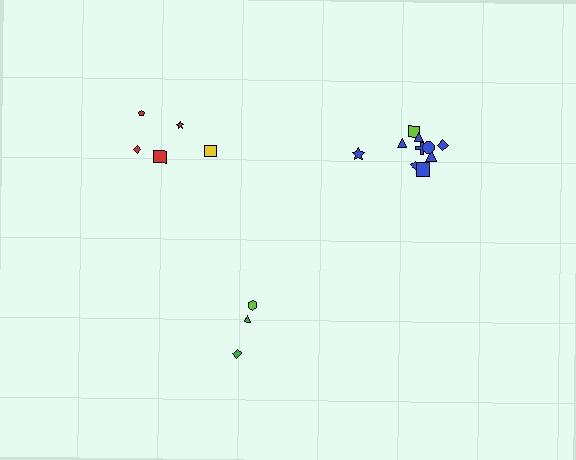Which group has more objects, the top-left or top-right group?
The top-right group.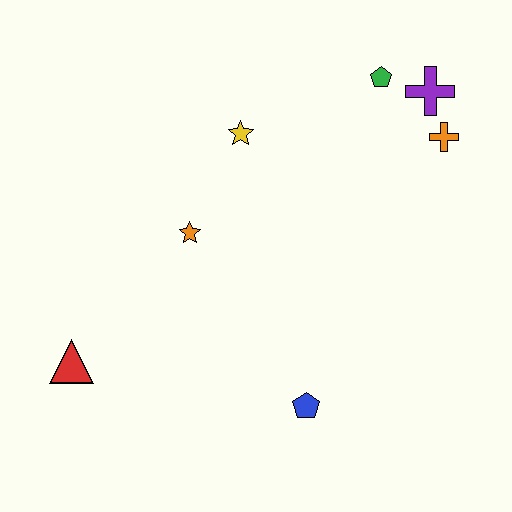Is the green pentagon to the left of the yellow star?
No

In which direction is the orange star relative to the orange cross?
The orange star is to the left of the orange cross.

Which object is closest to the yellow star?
The orange star is closest to the yellow star.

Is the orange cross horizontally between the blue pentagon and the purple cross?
No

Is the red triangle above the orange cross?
No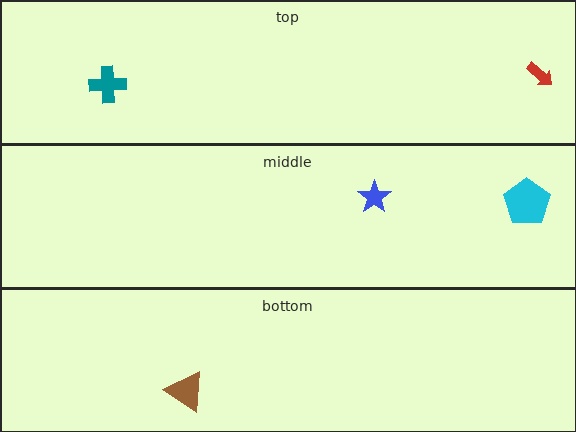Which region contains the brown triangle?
The bottom region.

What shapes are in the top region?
The red arrow, the teal cross.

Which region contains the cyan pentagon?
The middle region.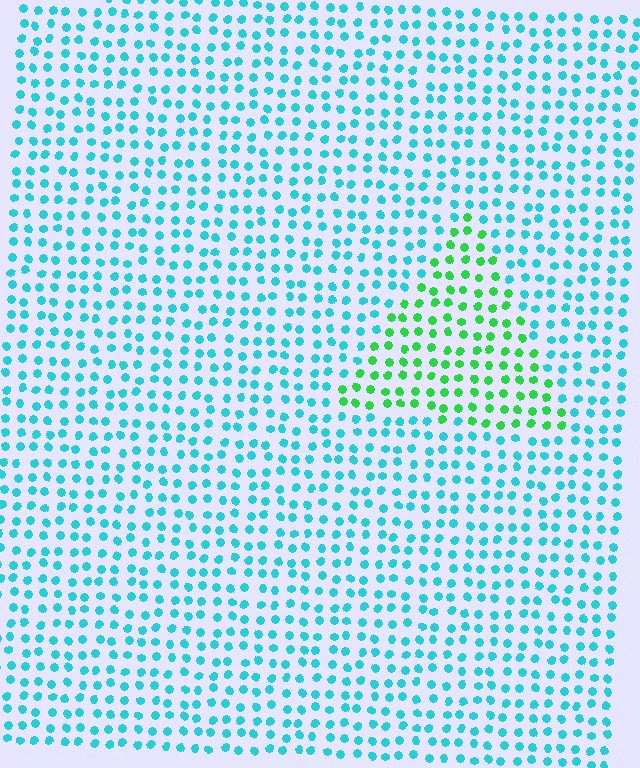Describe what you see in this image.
The image is filled with small cyan elements in a uniform arrangement. A triangle-shaped region is visible where the elements are tinted to a slightly different hue, forming a subtle color boundary.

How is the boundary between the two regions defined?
The boundary is defined purely by a slight shift in hue (about 54 degrees). Spacing, size, and orientation are identical on both sides.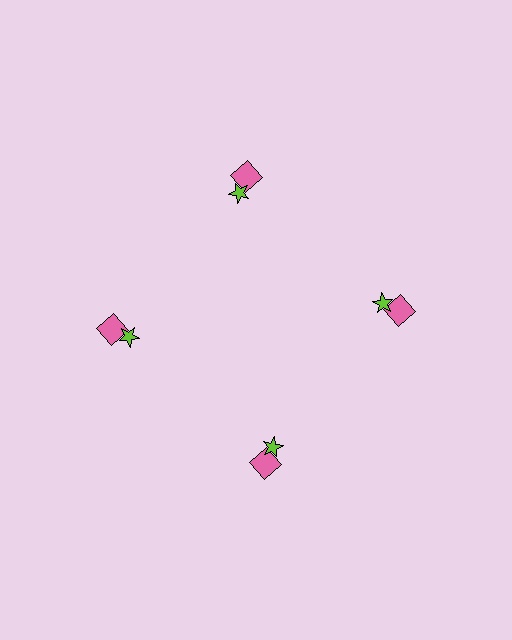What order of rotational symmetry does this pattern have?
This pattern has 4-fold rotational symmetry.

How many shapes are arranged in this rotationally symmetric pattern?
There are 8 shapes, arranged in 4 groups of 2.